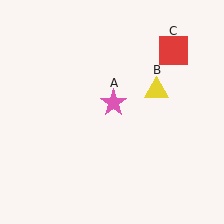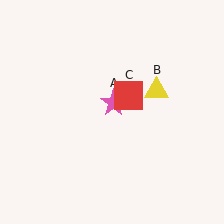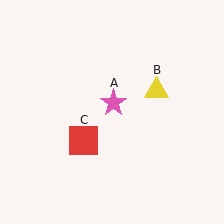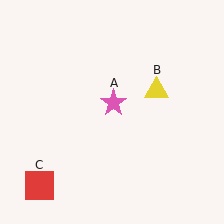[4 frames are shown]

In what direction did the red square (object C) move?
The red square (object C) moved down and to the left.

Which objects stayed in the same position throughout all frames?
Pink star (object A) and yellow triangle (object B) remained stationary.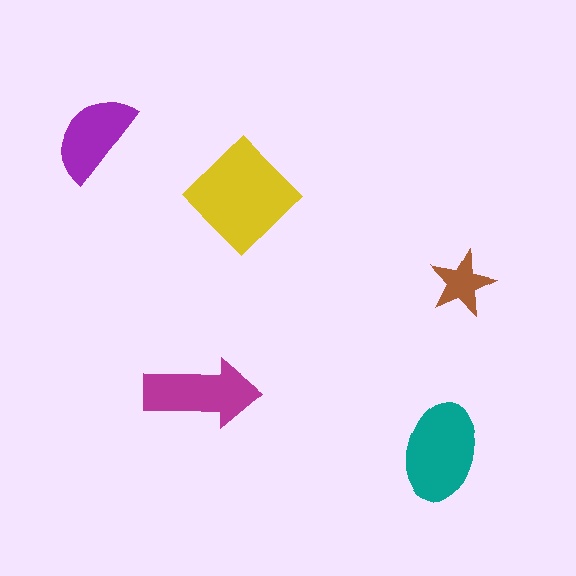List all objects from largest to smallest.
The yellow diamond, the teal ellipse, the magenta arrow, the purple semicircle, the brown star.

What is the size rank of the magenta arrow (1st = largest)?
3rd.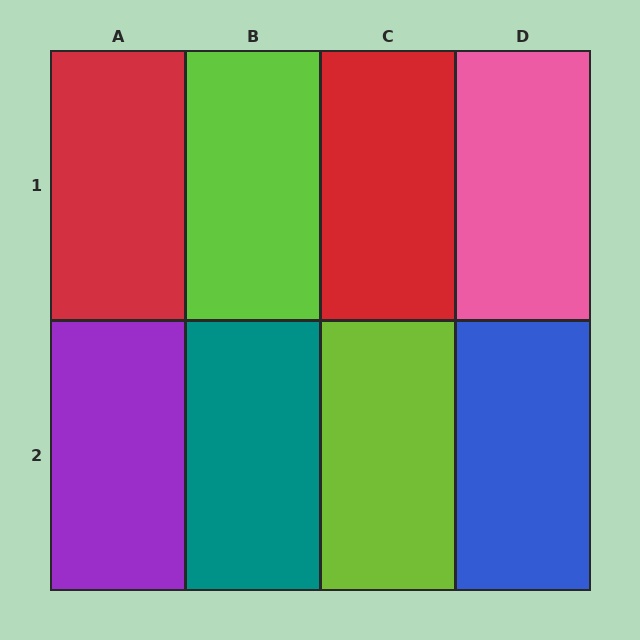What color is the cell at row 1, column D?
Pink.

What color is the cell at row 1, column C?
Red.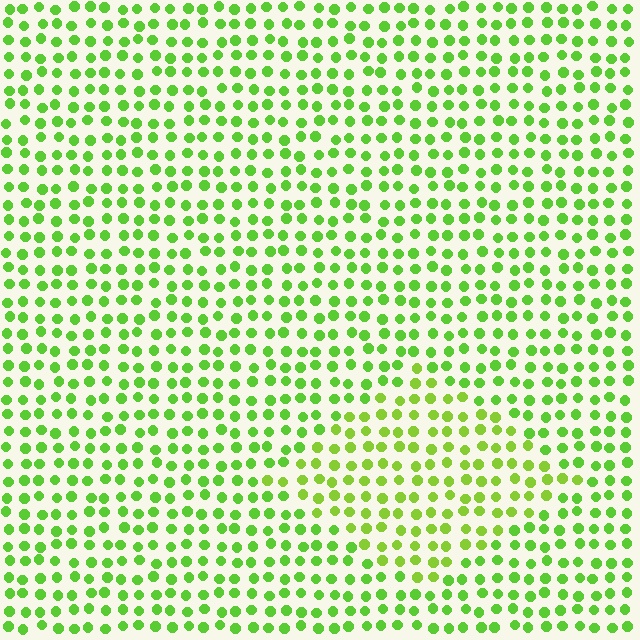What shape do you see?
I see a diamond.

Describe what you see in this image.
The image is filled with small lime elements in a uniform arrangement. A diamond-shaped region is visible where the elements are tinted to a slightly different hue, forming a subtle color boundary.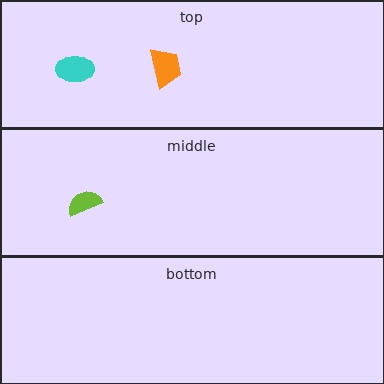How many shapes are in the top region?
2.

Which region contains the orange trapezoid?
The top region.